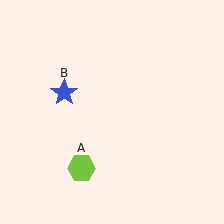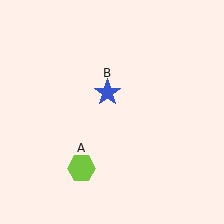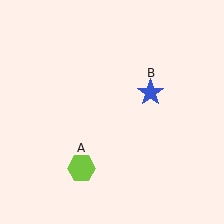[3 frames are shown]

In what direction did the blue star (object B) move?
The blue star (object B) moved right.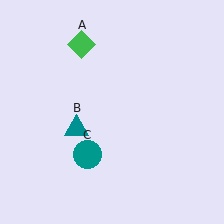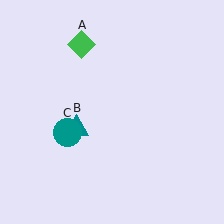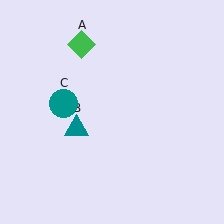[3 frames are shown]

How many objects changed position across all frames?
1 object changed position: teal circle (object C).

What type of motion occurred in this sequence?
The teal circle (object C) rotated clockwise around the center of the scene.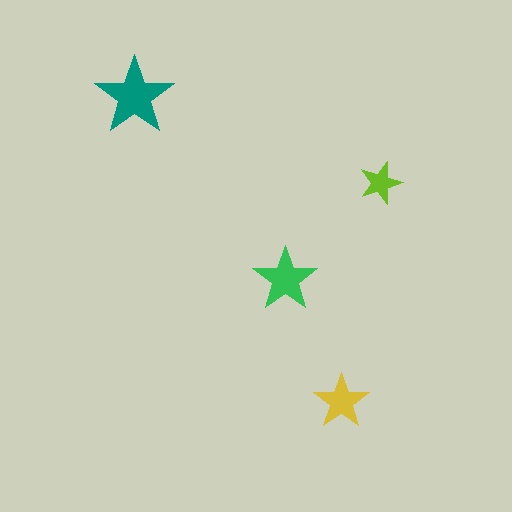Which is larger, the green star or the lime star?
The green one.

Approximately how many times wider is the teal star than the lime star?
About 2 times wider.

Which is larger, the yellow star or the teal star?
The teal one.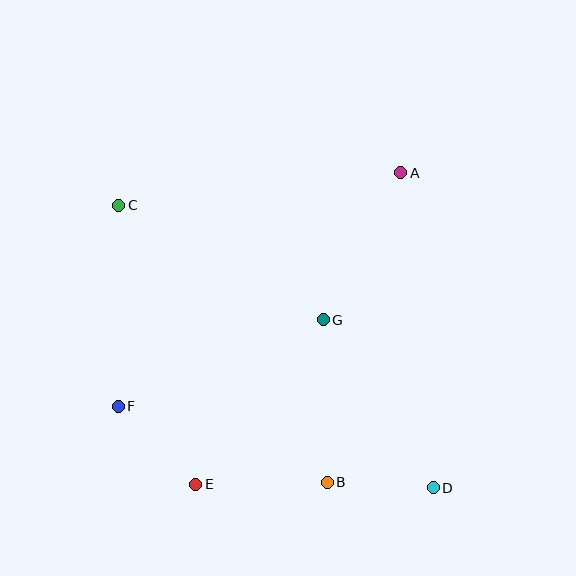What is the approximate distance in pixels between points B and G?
The distance between B and G is approximately 163 pixels.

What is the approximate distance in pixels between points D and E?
The distance between D and E is approximately 237 pixels.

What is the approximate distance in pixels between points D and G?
The distance between D and G is approximately 201 pixels.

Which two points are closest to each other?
Points B and D are closest to each other.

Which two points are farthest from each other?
Points C and D are farthest from each other.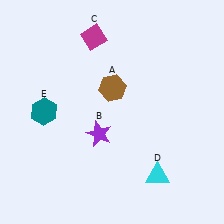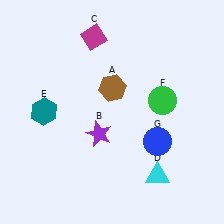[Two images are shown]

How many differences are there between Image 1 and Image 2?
There are 2 differences between the two images.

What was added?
A green circle (F), a blue circle (G) were added in Image 2.